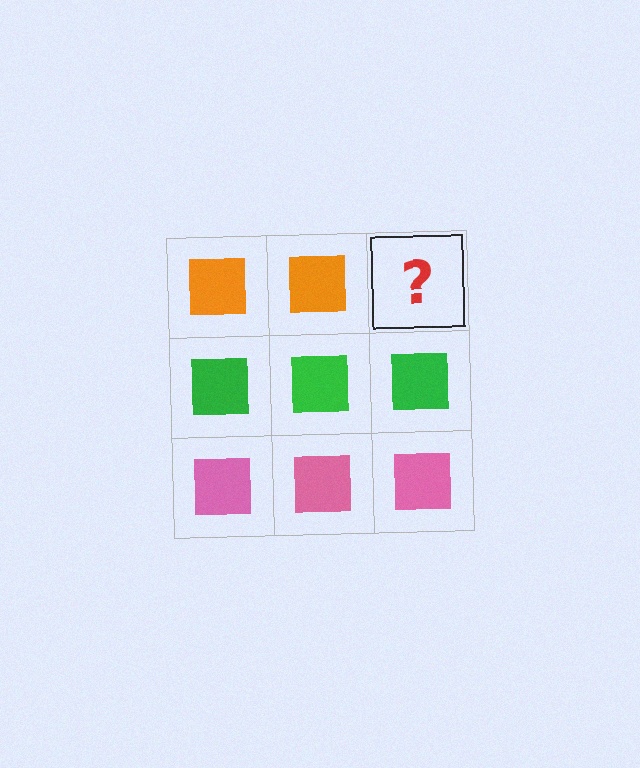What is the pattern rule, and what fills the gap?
The rule is that each row has a consistent color. The gap should be filled with an orange square.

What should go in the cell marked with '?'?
The missing cell should contain an orange square.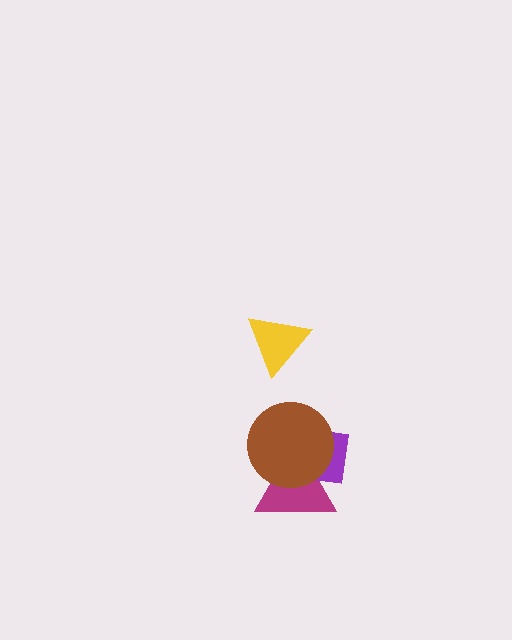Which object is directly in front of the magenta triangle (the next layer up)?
The purple square is directly in front of the magenta triangle.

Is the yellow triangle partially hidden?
No, no other shape covers it.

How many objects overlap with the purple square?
2 objects overlap with the purple square.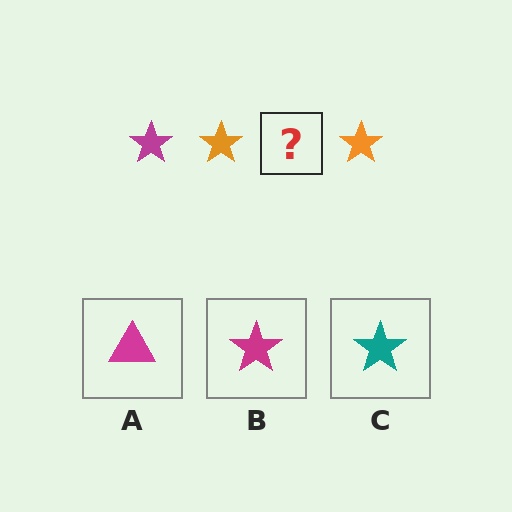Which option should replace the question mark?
Option B.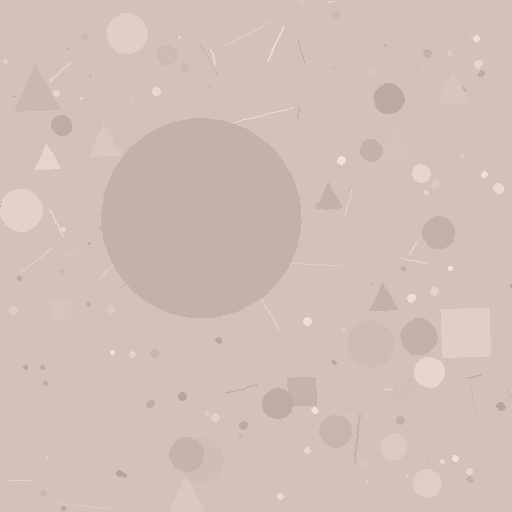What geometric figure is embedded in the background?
A circle is embedded in the background.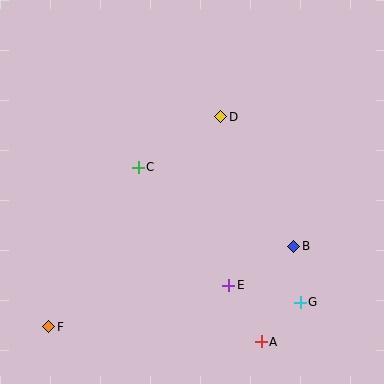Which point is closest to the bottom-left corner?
Point F is closest to the bottom-left corner.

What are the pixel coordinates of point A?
Point A is at (261, 342).